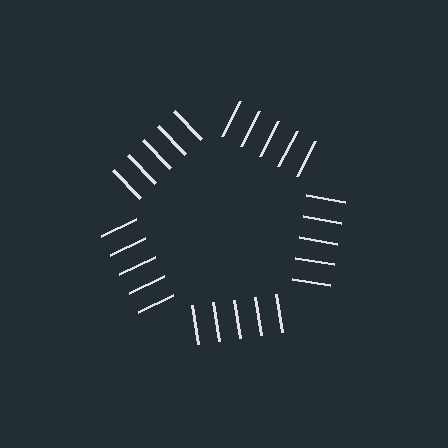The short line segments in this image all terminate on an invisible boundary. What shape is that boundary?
An illusory pentagon — the line segments terminate on its edges but no continuous stroke is drawn.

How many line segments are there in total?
25 — 5 along each of the 5 edges.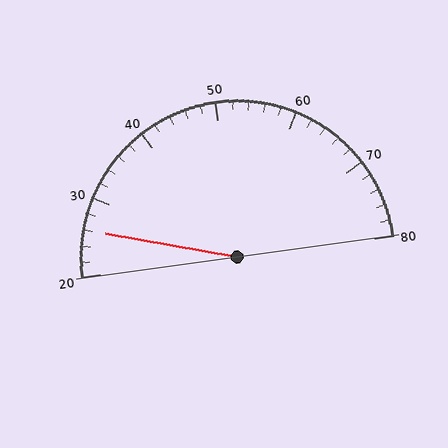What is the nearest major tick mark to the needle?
The nearest major tick mark is 30.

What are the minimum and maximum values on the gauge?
The gauge ranges from 20 to 80.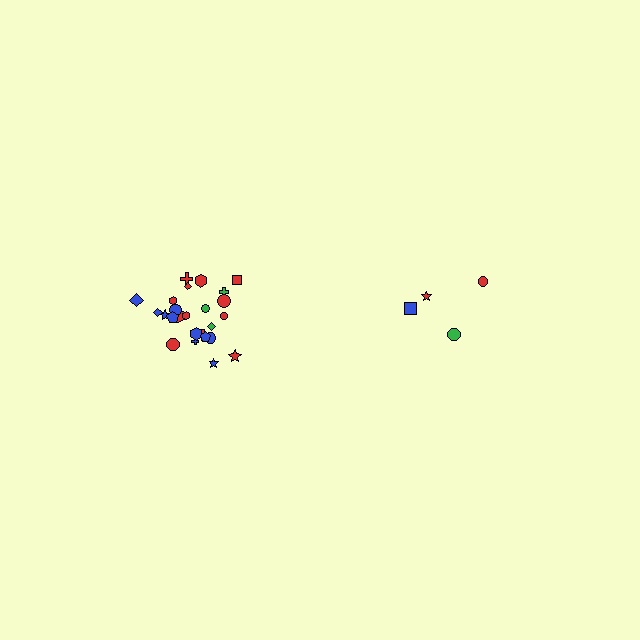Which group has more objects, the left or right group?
The left group.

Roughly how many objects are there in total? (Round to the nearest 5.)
Roughly 30 objects in total.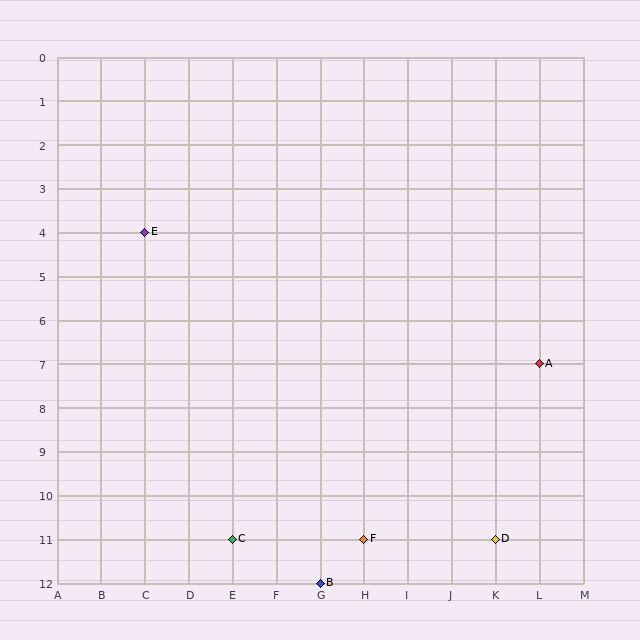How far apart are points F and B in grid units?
Points F and B are 1 column and 1 row apart (about 1.4 grid units diagonally).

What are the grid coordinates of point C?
Point C is at grid coordinates (E, 11).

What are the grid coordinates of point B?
Point B is at grid coordinates (G, 12).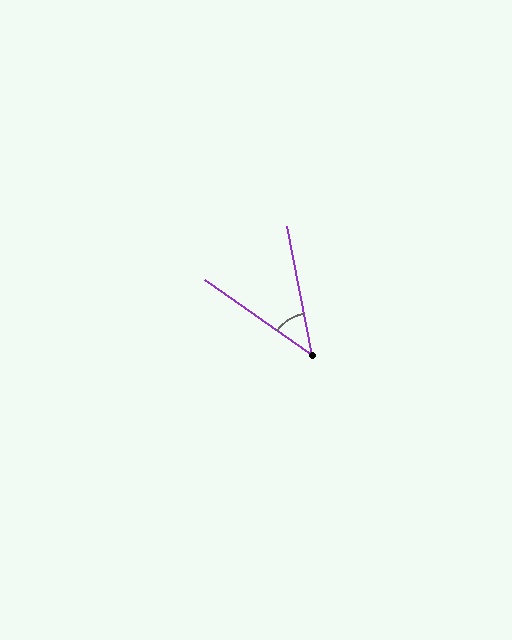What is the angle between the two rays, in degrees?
Approximately 44 degrees.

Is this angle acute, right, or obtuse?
It is acute.